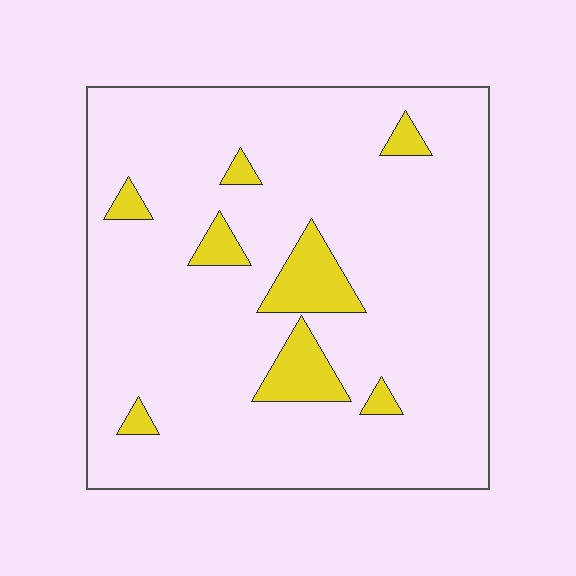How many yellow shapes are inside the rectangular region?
8.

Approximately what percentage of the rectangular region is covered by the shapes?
Approximately 10%.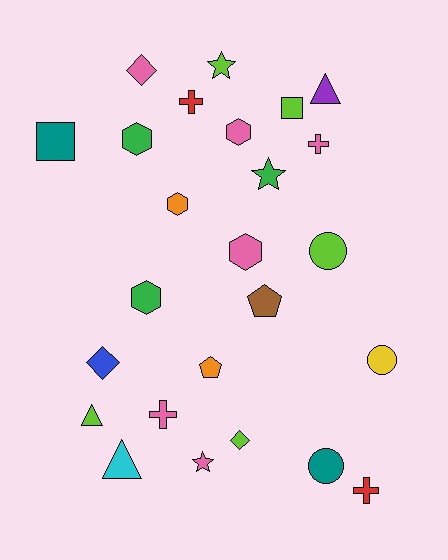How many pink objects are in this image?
There are 6 pink objects.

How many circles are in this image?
There are 3 circles.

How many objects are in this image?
There are 25 objects.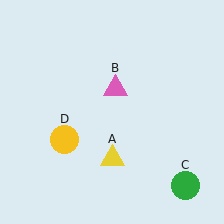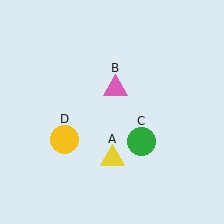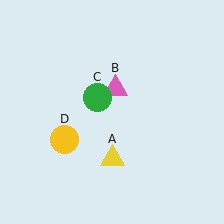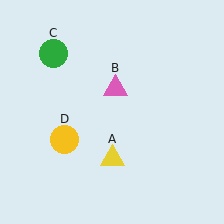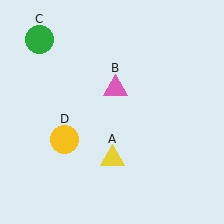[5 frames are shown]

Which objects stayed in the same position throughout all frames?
Yellow triangle (object A) and pink triangle (object B) and yellow circle (object D) remained stationary.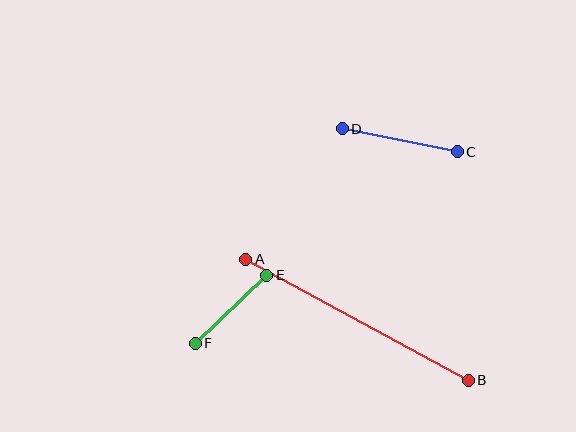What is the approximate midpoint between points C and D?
The midpoint is at approximately (400, 140) pixels.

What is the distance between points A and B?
The distance is approximately 253 pixels.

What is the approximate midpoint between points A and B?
The midpoint is at approximately (357, 320) pixels.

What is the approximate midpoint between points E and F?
The midpoint is at approximately (231, 309) pixels.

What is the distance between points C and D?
The distance is approximately 117 pixels.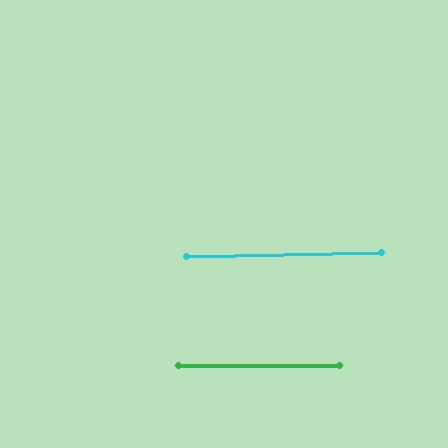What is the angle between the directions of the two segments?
Approximately 1 degree.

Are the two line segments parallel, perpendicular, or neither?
Parallel — their directions differ by only 1.1°.